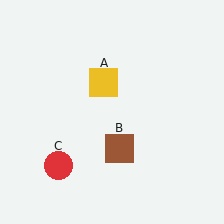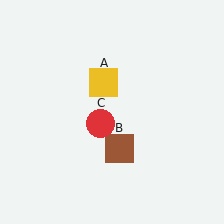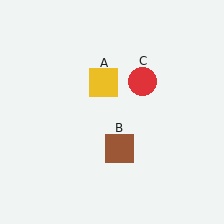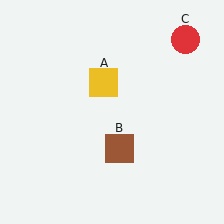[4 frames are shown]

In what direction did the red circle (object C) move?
The red circle (object C) moved up and to the right.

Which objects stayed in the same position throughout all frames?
Yellow square (object A) and brown square (object B) remained stationary.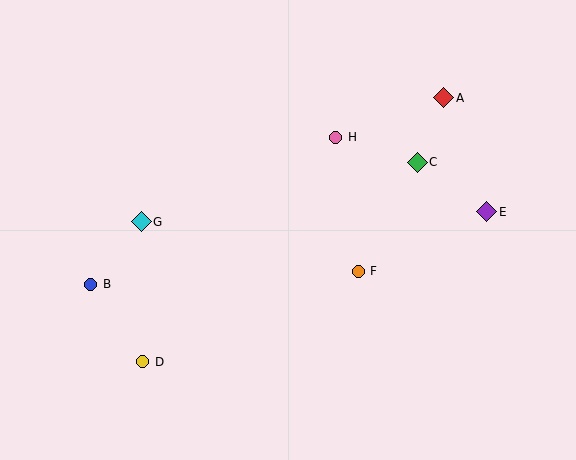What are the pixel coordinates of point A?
Point A is at (444, 98).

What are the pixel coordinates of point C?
Point C is at (417, 162).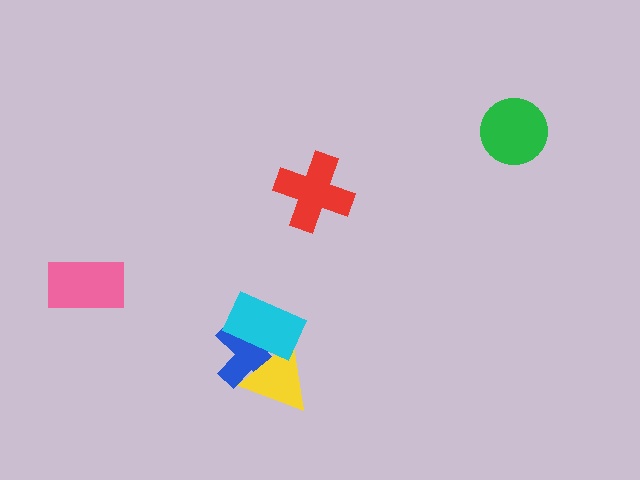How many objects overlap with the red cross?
0 objects overlap with the red cross.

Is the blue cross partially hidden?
Yes, it is partially covered by another shape.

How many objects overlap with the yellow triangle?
2 objects overlap with the yellow triangle.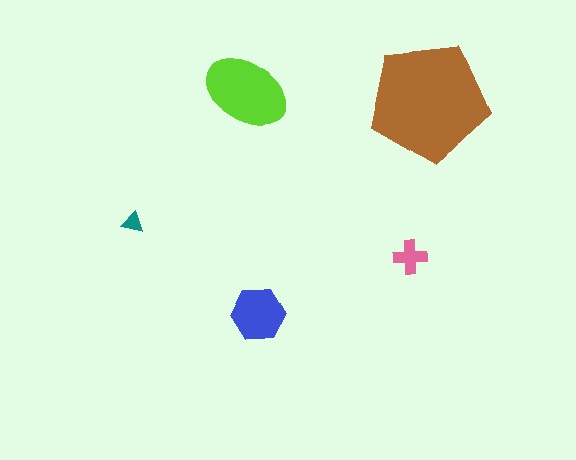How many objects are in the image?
There are 5 objects in the image.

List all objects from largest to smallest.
The brown pentagon, the lime ellipse, the blue hexagon, the pink cross, the teal triangle.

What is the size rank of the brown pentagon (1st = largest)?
1st.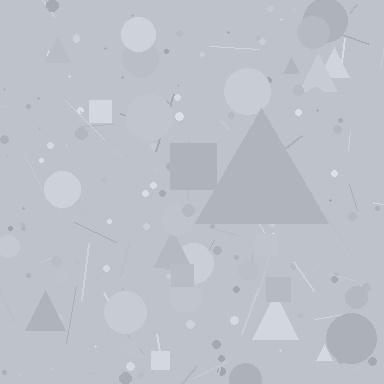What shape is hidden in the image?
A triangle is hidden in the image.